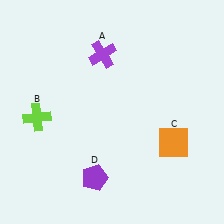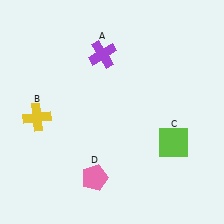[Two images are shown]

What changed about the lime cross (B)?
In Image 1, B is lime. In Image 2, it changed to yellow.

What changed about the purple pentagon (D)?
In Image 1, D is purple. In Image 2, it changed to pink.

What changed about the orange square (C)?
In Image 1, C is orange. In Image 2, it changed to lime.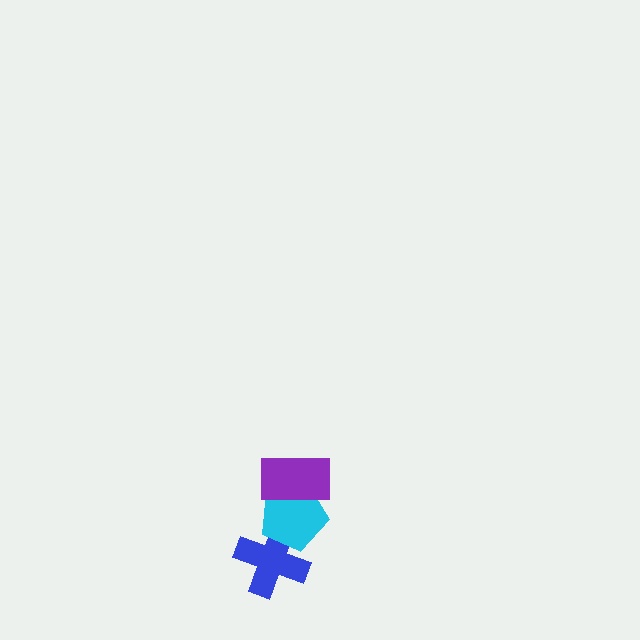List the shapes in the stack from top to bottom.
From top to bottom: the purple rectangle, the cyan pentagon, the blue cross.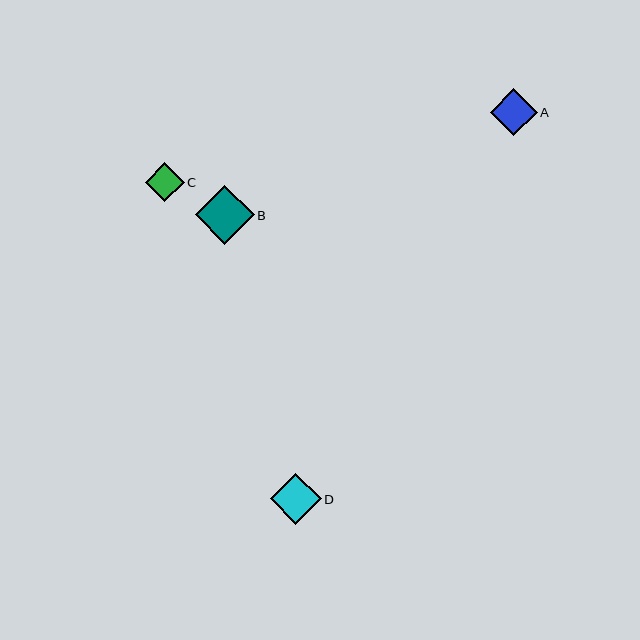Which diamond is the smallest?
Diamond C is the smallest with a size of approximately 39 pixels.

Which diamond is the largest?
Diamond B is the largest with a size of approximately 59 pixels.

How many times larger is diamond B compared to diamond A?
Diamond B is approximately 1.3 times the size of diamond A.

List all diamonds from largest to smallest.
From largest to smallest: B, D, A, C.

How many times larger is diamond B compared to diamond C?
Diamond B is approximately 1.5 times the size of diamond C.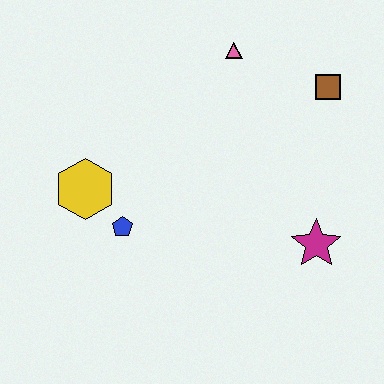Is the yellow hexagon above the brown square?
No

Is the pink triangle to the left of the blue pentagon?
No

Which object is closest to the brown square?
The pink triangle is closest to the brown square.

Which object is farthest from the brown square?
The yellow hexagon is farthest from the brown square.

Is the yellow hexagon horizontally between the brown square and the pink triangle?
No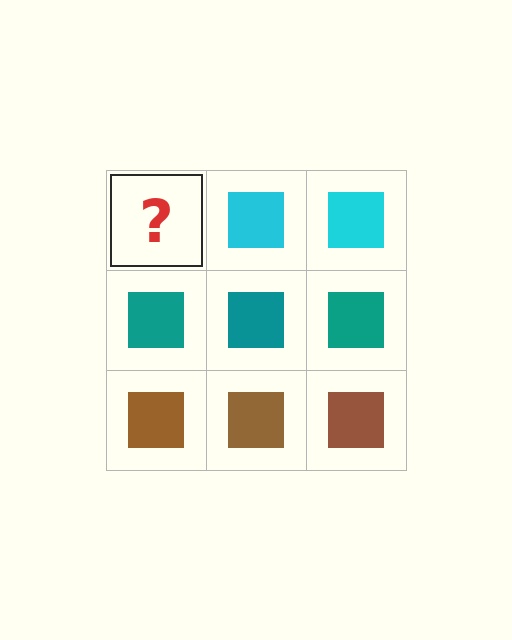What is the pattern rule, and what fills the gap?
The rule is that each row has a consistent color. The gap should be filled with a cyan square.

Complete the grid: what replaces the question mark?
The question mark should be replaced with a cyan square.